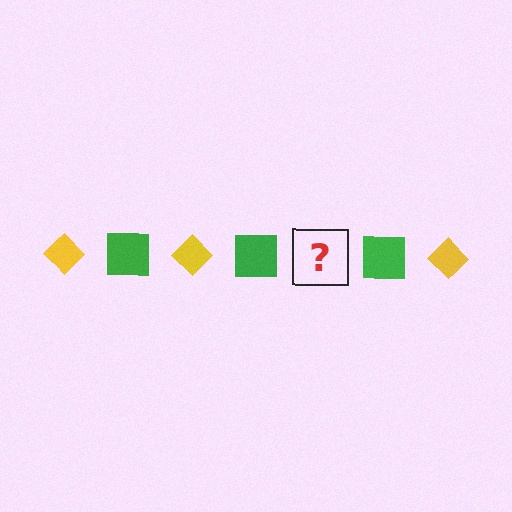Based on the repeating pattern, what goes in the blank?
The blank should be a yellow diamond.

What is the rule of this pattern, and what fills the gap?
The rule is that the pattern alternates between yellow diamond and green square. The gap should be filled with a yellow diamond.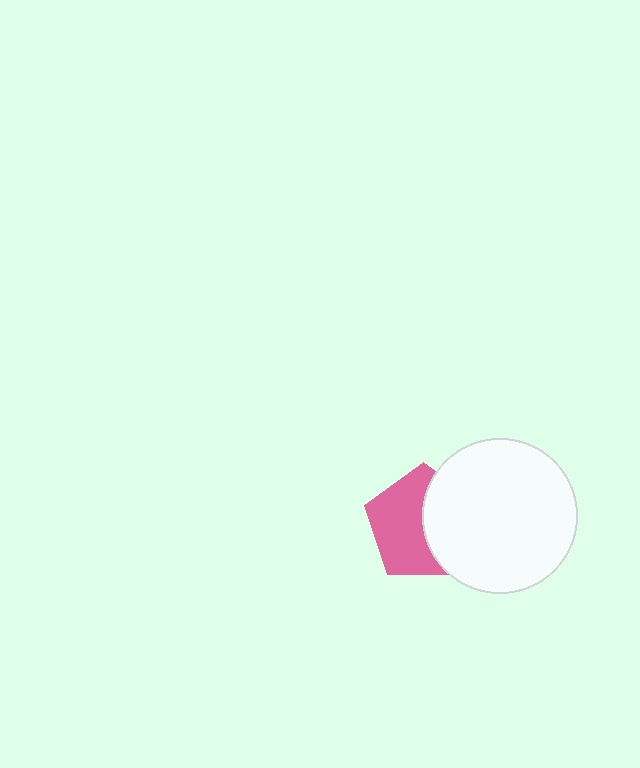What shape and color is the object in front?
The object in front is a white circle.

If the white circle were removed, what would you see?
You would see the complete pink pentagon.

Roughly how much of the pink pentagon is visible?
About half of it is visible (roughly 56%).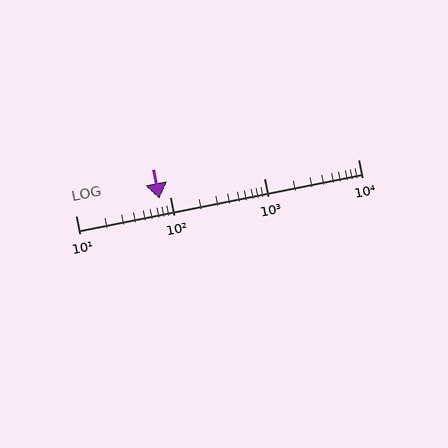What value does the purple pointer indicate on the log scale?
The pointer indicates approximately 78.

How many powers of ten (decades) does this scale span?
The scale spans 3 decades, from 10 to 10000.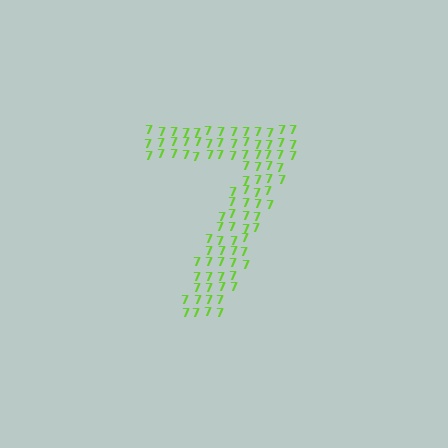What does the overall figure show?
The overall figure shows the digit 7.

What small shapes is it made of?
It is made of small digit 7's.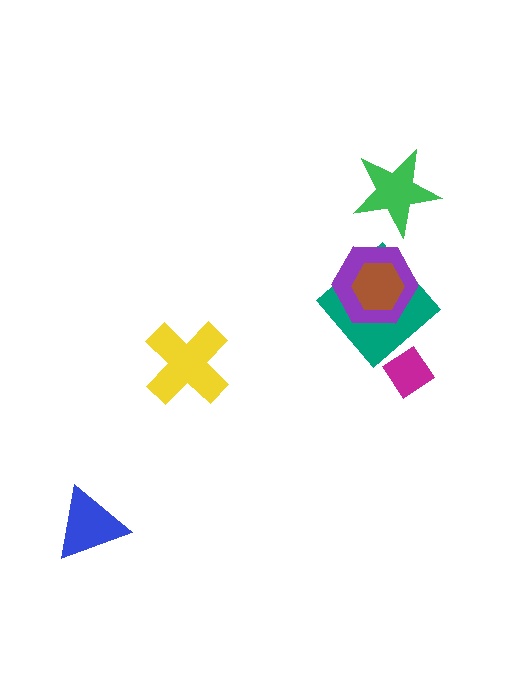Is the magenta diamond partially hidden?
No, no other shape covers it.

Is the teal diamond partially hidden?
Yes, it is partially covered by another shape.